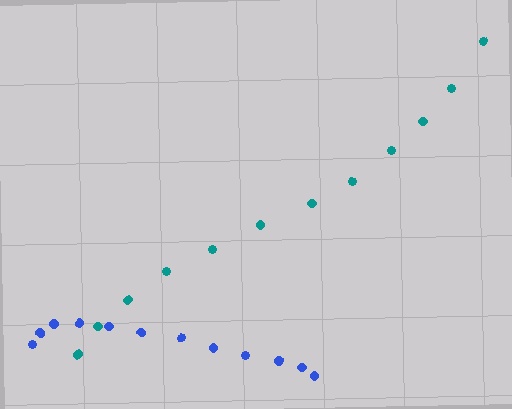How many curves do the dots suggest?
There are 2 distinct paths.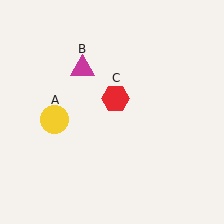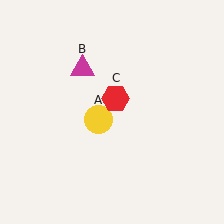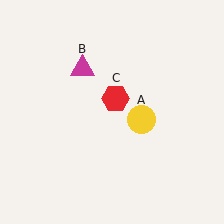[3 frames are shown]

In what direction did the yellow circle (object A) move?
The yellow circle (object A) moved right.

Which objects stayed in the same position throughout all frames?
Magenta triangle (object B) and red hexagon (object C) remained stationary.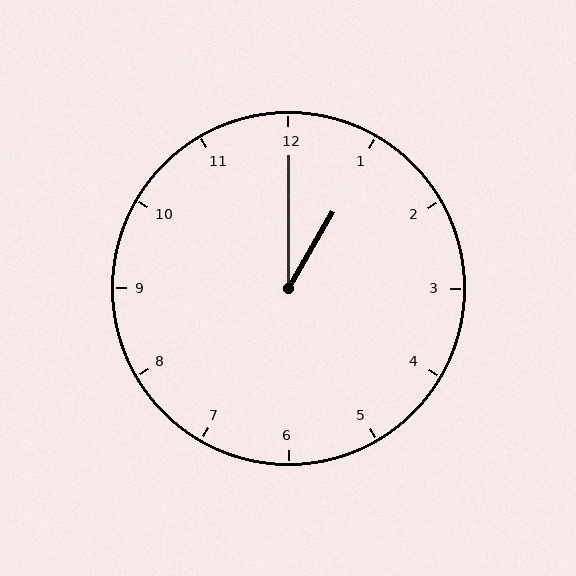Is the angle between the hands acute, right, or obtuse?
It is acute.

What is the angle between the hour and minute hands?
Approximately 30 degrees.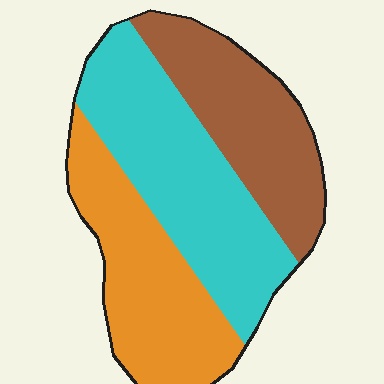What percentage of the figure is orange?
Orange takes up between a quarter and a half of the figure.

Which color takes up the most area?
Cyan, at roughly 40%.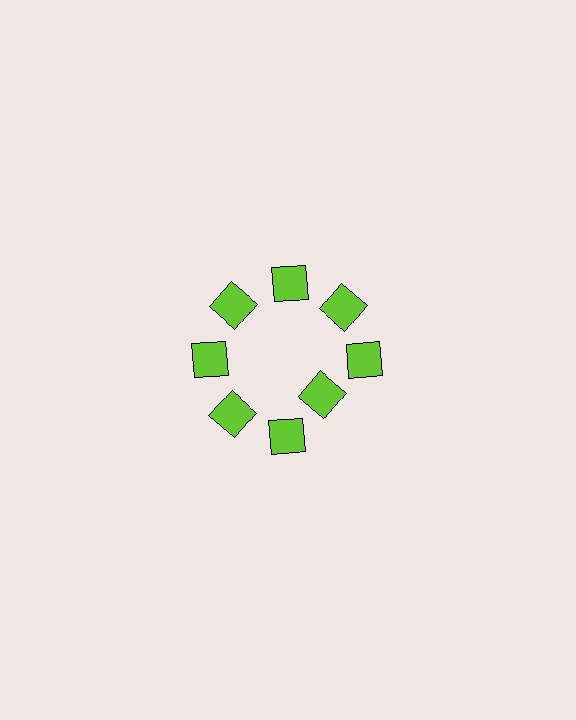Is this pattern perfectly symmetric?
No. The 8 lime squares are arranged in a ring, but one element near the 4 o'clock position is pulled inward toward the center, breaking the 8-fold rotational symmetry.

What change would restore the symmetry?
The symmetry would be restored by moving it outward, back onto the ring so that all 8 squares sit at equal angles and equal distance from the center.